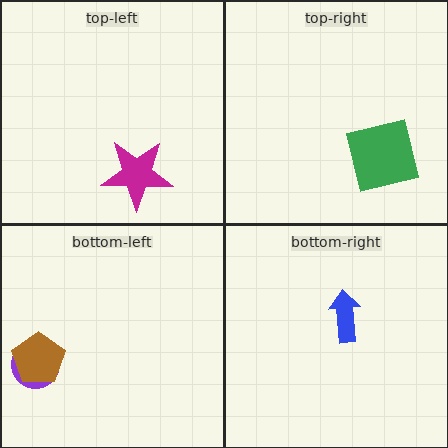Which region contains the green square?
The top-right region.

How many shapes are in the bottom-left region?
2.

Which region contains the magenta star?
The top-left region.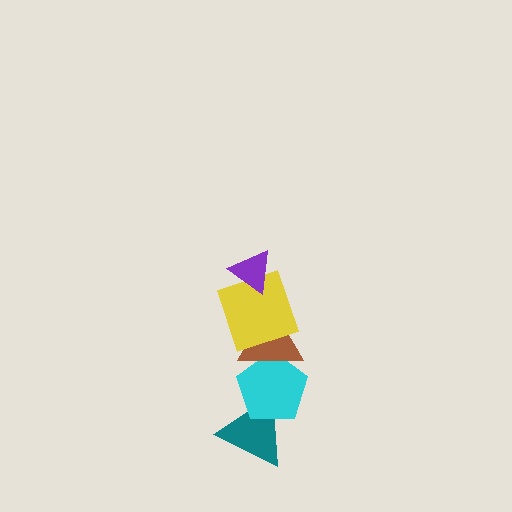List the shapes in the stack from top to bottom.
From top to bottom: the purple triangle, the yellow square, the brown triangle, the cyan pentagon, the teal triangle.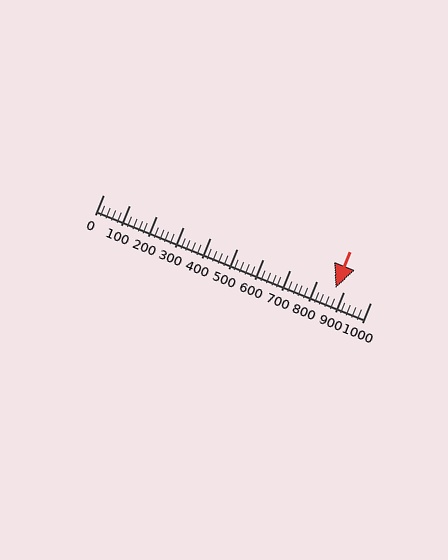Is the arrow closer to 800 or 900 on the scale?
The arrow is closer to 900.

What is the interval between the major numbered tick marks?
The major tick marks are spaced 100 units apart.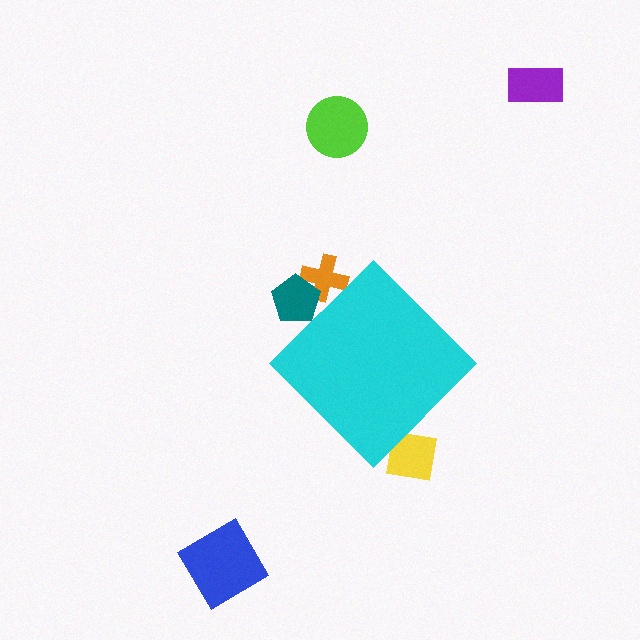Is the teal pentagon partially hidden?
Yes, the teal pentagon is partially hidden behind the cyan diamond.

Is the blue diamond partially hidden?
No, the blue diamond is fully visible.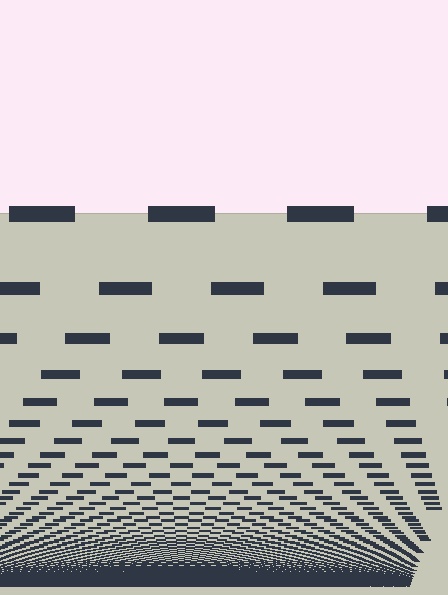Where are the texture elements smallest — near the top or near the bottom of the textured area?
Near the bottom.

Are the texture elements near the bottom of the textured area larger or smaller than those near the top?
Smaller. The gradient is inverted — elements near the bottom are smaller and denser.